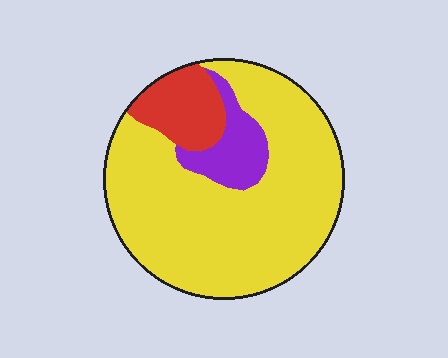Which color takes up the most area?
Yellow, at roughly 75%.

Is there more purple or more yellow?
Yellow.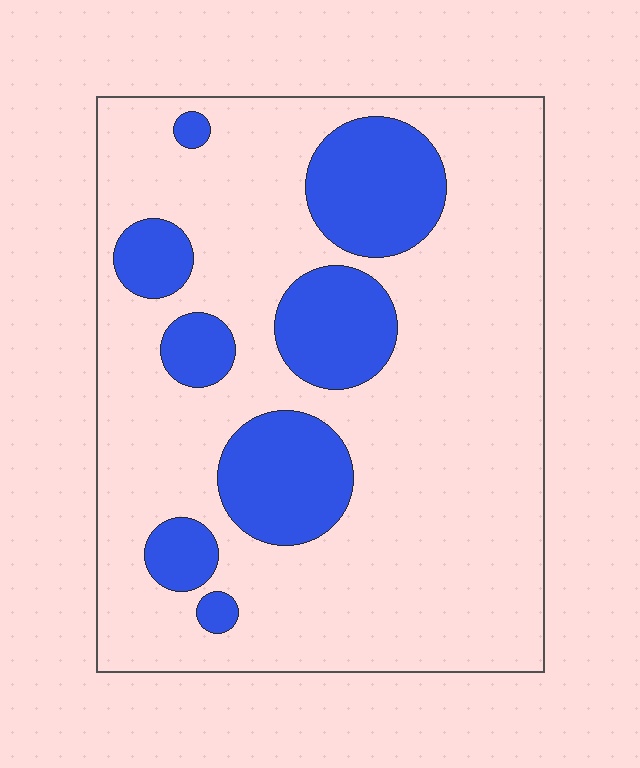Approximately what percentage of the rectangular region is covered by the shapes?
Approximately 25%.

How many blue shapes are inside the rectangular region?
8.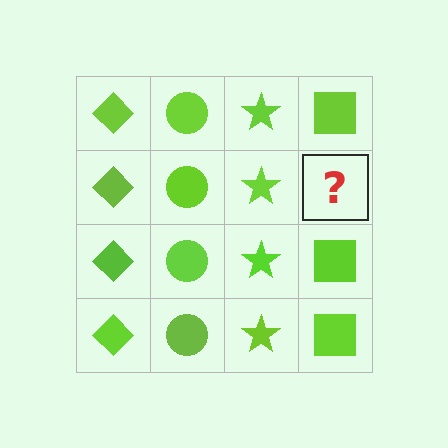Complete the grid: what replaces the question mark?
The question mark should be replaced with a lime square.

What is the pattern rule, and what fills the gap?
The rule is that each column has a consistent shape. The gap should be filled with a lime square.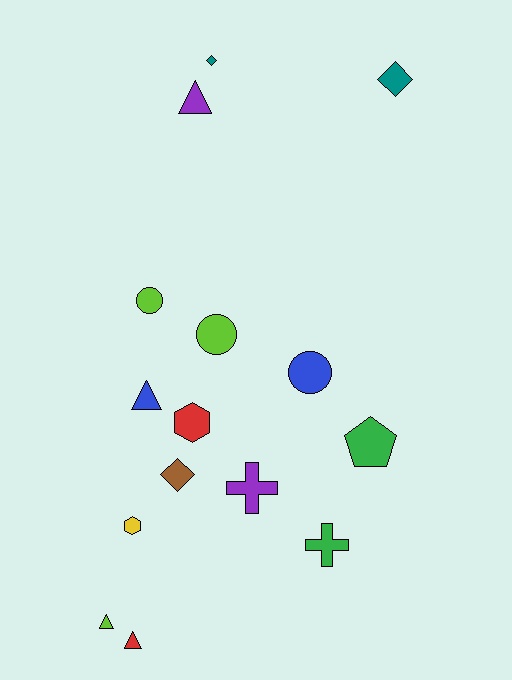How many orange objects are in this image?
There are no orange objects.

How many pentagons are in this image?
There is 1 pentagon.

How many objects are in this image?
There are 15 objects.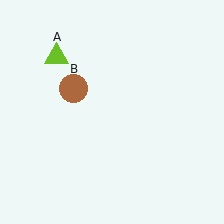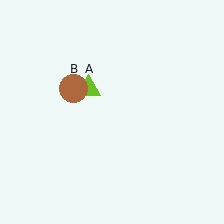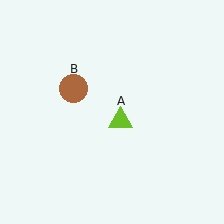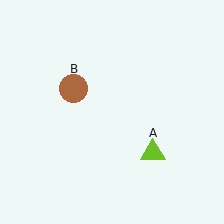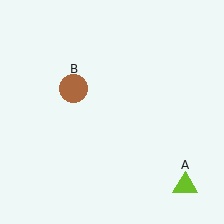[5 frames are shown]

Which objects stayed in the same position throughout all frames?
Brown circle (object B) remained stationary.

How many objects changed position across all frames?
1 object changed position: lime triangle (object A).